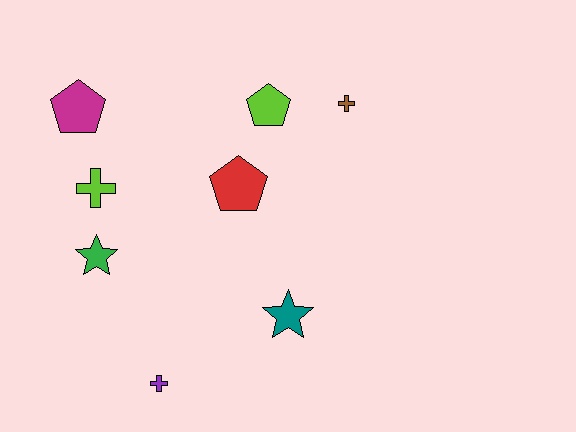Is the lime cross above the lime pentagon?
No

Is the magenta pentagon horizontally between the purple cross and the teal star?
No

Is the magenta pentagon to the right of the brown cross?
No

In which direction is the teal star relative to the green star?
The teal star is to the right of the green star.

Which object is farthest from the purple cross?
The brown cross is farthest from the purple cross.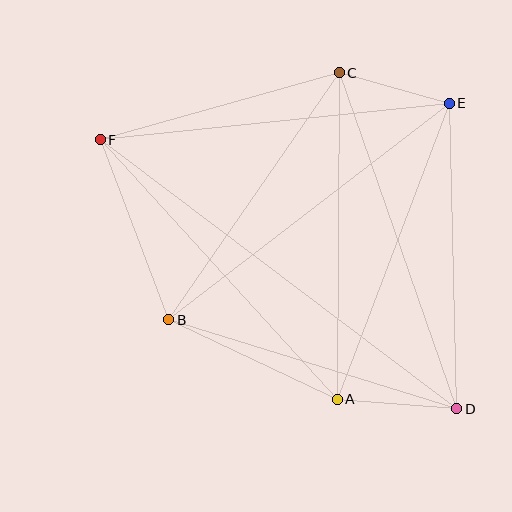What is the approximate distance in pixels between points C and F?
The distance between C and F is approximately 248 pixels.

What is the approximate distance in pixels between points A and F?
The distance between A and F is approximately 352 pixels.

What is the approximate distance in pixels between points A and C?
The distance between A and C is approximately 326 pixels.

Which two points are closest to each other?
Points C and E are closest to each other.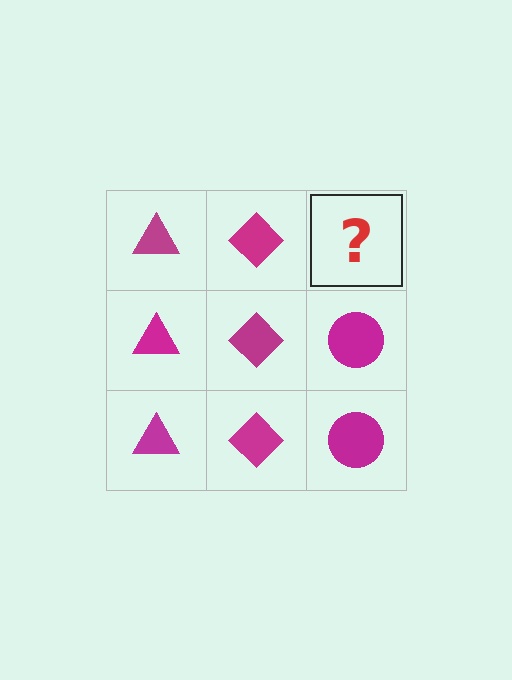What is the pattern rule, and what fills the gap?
The rule is that each column has a consistent shape. The gap should be filled with a magenta circle.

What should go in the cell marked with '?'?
The missing cell should contain a magenta circle.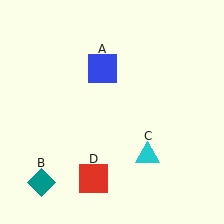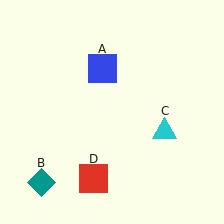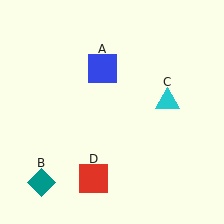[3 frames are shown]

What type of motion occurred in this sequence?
The cyan triangle (object C) rotated counterclockwise around the center of the scene.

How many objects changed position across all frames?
1 object changed position: cyan triangle (object C).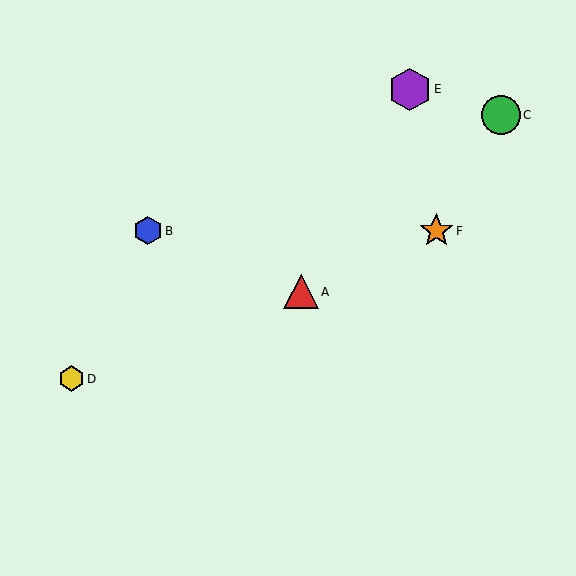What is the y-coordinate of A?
Object A is at y≈292.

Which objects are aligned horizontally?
Objects B, F are aligned horizontally.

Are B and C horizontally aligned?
No, B is at y≈231 and C is at y≈115.